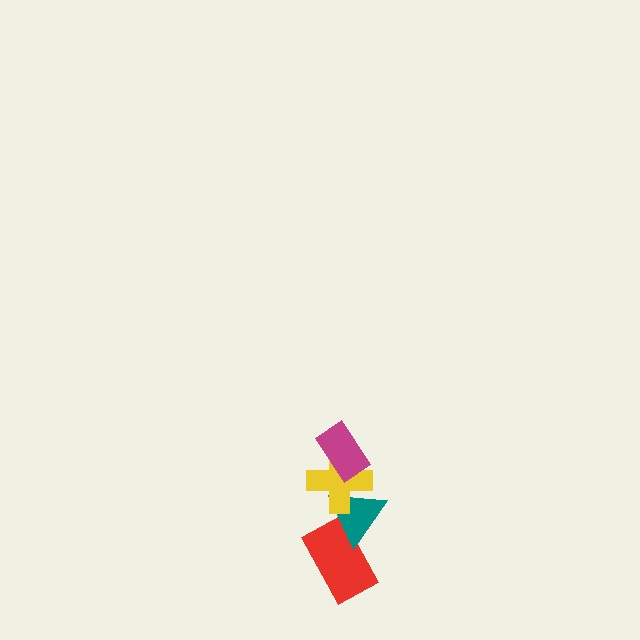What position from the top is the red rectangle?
The red rectangle is 4th from the top.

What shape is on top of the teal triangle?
The yellow cross is on top of the teal triangle.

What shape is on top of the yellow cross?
The magenta rectangle is on top of the yellow cross.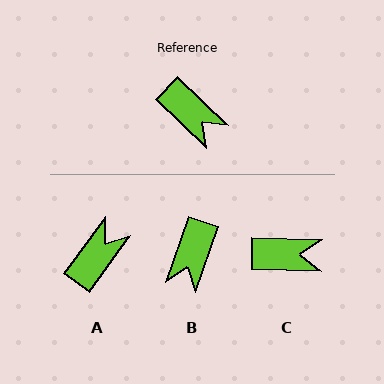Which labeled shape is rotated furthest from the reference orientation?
A, about 98 degrees away.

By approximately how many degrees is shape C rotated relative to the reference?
Approximately 42 degrees counter-clockwise.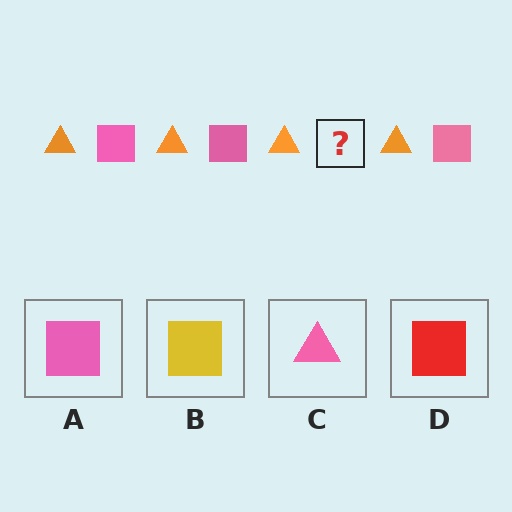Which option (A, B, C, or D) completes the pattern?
A.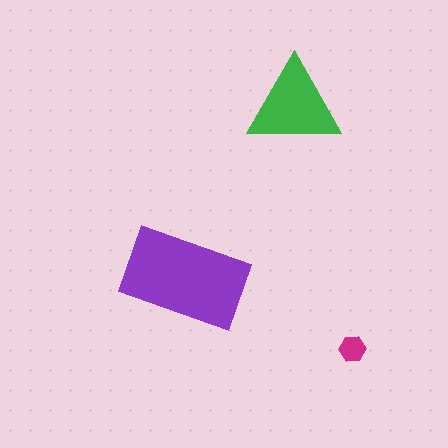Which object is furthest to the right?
The magenta hexagon is rightmost.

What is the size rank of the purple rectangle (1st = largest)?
1st.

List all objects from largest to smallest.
The purple rectangle, the green triangle, the magenta hexagon.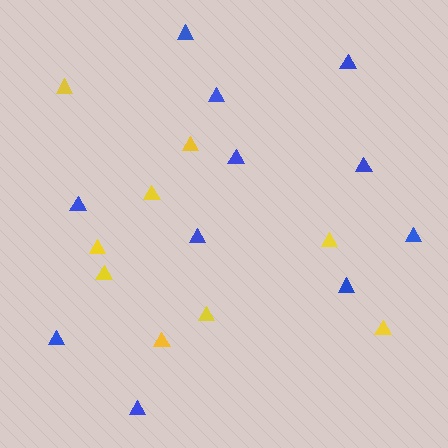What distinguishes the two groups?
There are 2 groups: one group of blue triangles (11) and one group of yellow triangles (9).